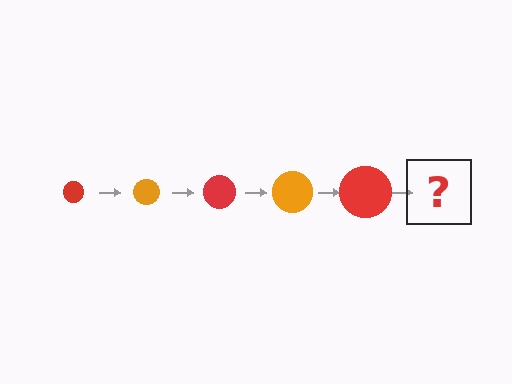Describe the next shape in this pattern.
It should be an orange circle, larger than the previous one.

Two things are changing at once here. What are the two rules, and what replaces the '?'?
The two rules are that the circle grows larger each step and the color cycles through red and orange. The '?' should be an orange circle, larger than the previous one.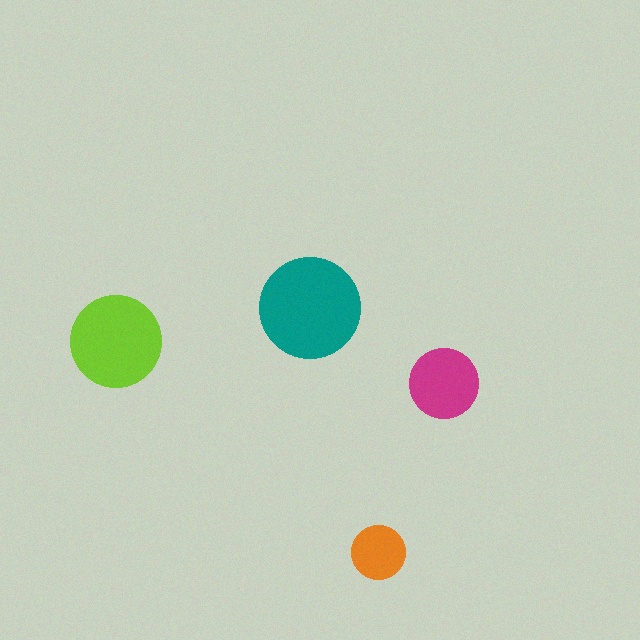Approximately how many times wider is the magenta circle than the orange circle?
About 1.5 times wider.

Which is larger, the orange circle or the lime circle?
The lime one.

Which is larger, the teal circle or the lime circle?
The teal one.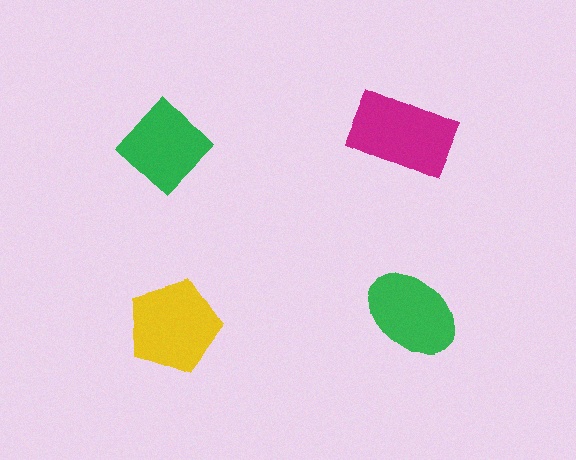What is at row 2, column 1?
A yellow pentagon.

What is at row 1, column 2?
A magenta rectangle.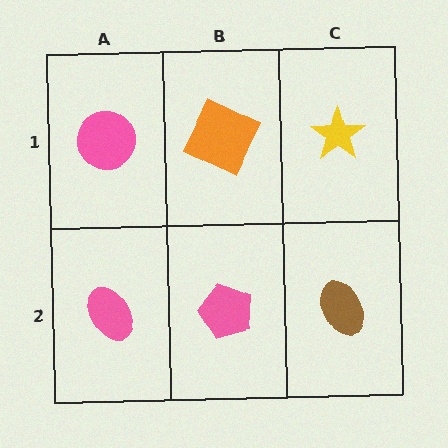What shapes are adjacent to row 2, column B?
An orange square (row 1, column B), a pink ellipse (row 2, column A), a brown ellipse (row 2, column C).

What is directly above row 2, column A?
A pink circle.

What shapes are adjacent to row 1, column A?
A pink ellipse (row 2, column A), an orange square (row 1, column B).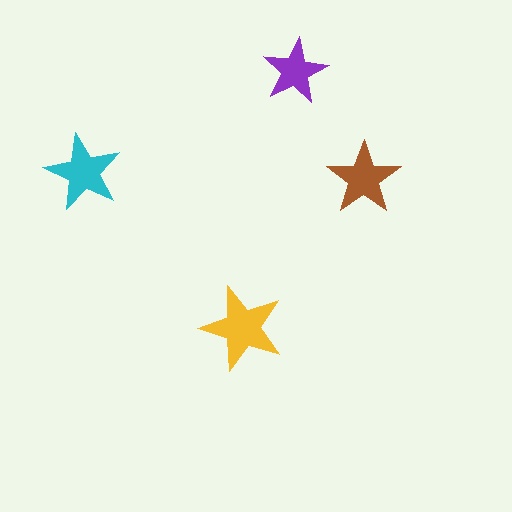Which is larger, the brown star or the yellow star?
The yellow one.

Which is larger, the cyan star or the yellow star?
The yellow one.